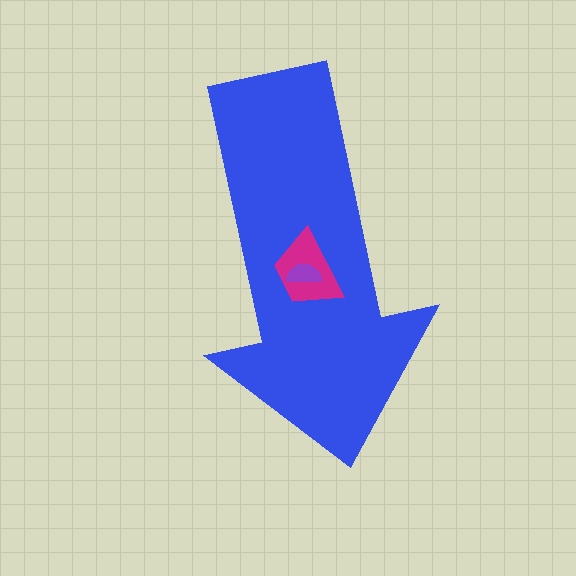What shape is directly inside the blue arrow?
The magenta trapezoid.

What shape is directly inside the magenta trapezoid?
The purple semicircle.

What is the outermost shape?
The blue arrow.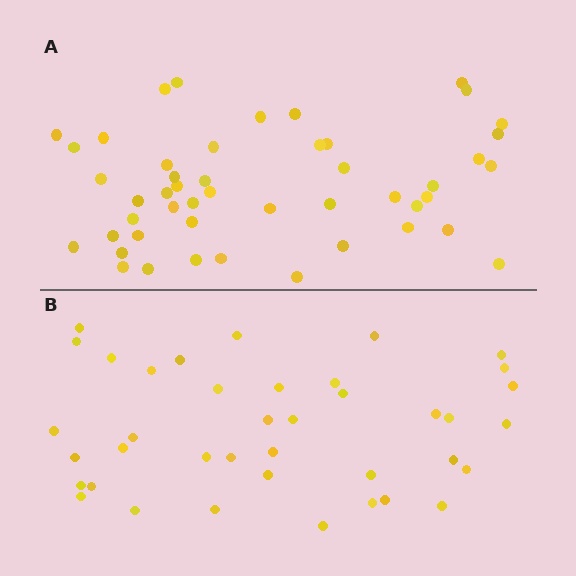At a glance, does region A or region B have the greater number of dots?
Region A (the top region) has more dots.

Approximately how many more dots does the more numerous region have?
Region A has roughly 8 or so more dots than region B.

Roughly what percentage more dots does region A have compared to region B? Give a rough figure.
About 25% more.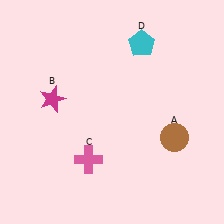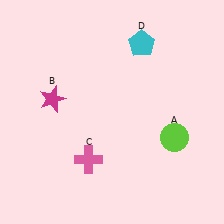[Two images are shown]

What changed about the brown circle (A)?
In Image 1, A is brown. In Image 2, it changed to lime.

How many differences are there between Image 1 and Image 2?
There is 1 difference between the two images.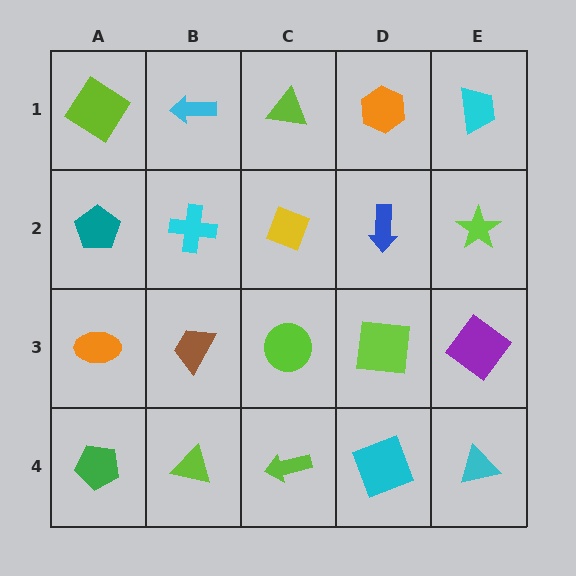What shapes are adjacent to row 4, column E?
A purple diamond (row 3, column E), a cyan square (row 4, column D).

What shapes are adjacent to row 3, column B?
A cyan cross (row 2, column B), a lime triangle (row 4, column B), an orange ellipse (row 3, column A), a lime circle (row 3, column C).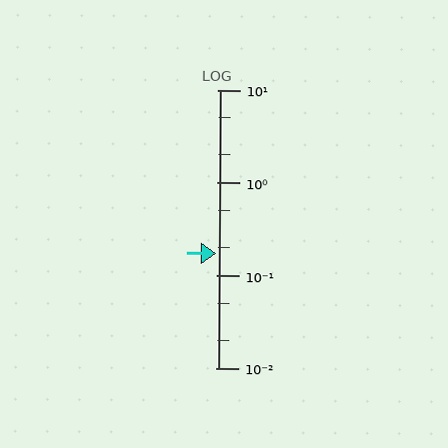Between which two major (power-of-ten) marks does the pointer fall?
The pointer is between 0.1 and 1.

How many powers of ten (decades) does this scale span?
The scale spans 3 decades, from 0.01 to 10.